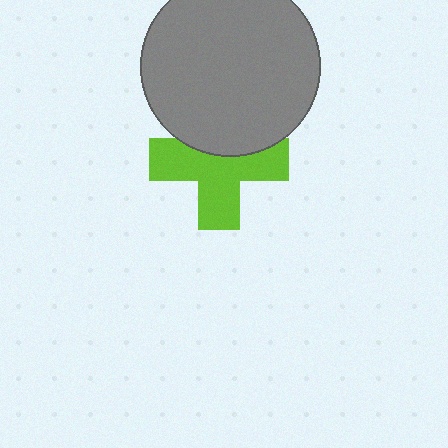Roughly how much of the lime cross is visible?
Most of it is visible (roughly 66%).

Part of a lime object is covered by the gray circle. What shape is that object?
It is a cross.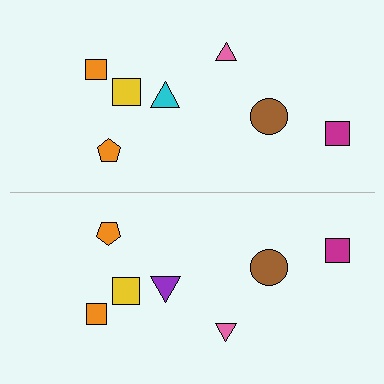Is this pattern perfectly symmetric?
No, the pattern is not perfectly symmetric. The purple triangle on the bottom side breaks the symmetry — its mirror counterpart is cyan.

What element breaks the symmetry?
The purple triangle on the bottom side breaks the symmetry — its mirror counterpart is cyan.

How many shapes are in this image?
There are 14 shapes in this image.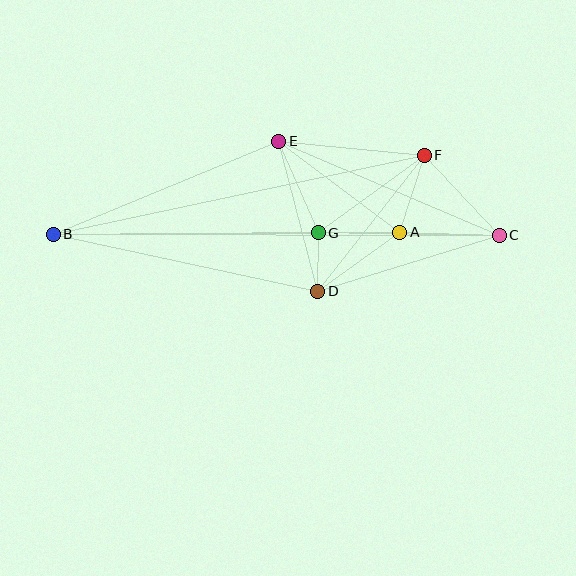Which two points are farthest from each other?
Points B and C are farthest from each other.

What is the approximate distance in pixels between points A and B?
The distance between A and B is approximately 346 pixels.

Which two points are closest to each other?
Points D and G are closest to each other.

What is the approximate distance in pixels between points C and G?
The distance between C and G is approximately 181 pixels.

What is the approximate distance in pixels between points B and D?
The distance between B and D is approximately 270 pixels.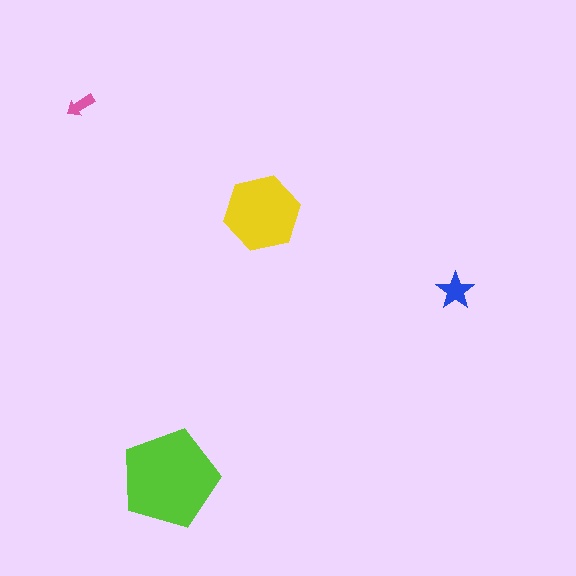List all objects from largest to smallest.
The lime pentagon, the yellow hexagon, the blue star, the pink arrow.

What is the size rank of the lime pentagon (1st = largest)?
1st.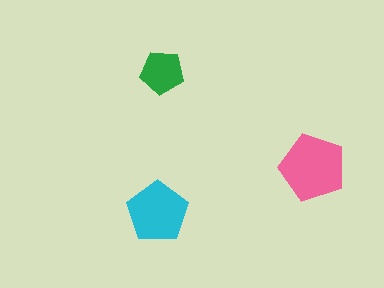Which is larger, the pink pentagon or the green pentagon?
The pink one.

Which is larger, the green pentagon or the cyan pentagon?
The cyan one.